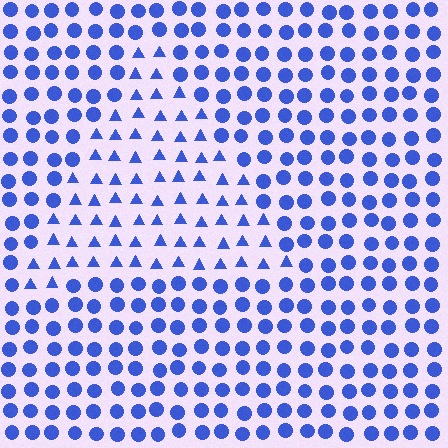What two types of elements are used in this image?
The image uses triangles inside the triangle region and circles outside it.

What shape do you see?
I see a triangle.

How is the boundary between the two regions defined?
The boundary is defined by a change in element shape: triangles inside vs. circles outside. All elements share the same color and spacing.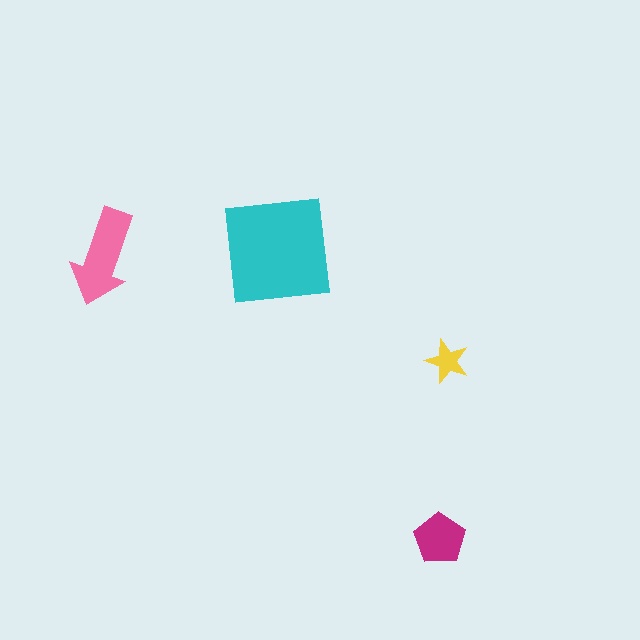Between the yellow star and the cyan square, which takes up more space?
The cyan square.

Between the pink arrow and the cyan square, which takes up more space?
The cyan square.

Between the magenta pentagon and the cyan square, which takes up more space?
The cyan square.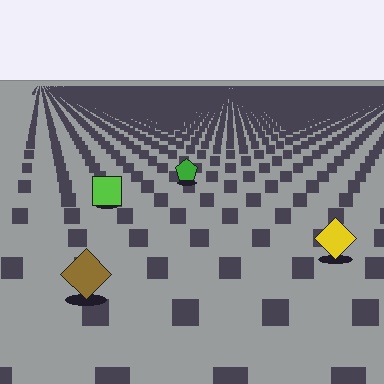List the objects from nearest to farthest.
From nearest to farthest: the brown diamond, the yellow diamond, the lime square, the green pentagon.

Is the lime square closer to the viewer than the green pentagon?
Yes. The lime square is closer — you can tell from the texture gradient: the ground texture is coarser near it.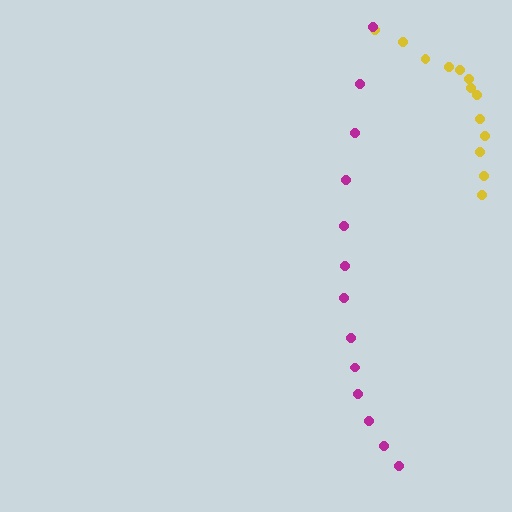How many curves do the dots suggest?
There are 2 distinct paths.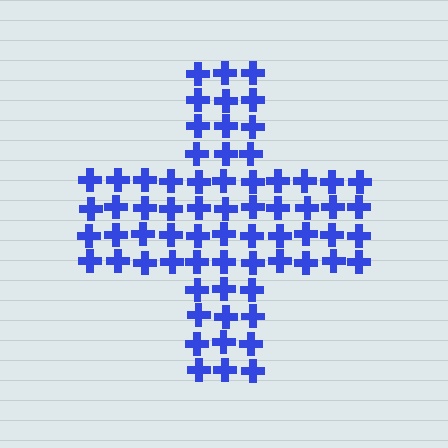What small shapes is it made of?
It is made of small crosses.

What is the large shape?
The large shape is a cross.